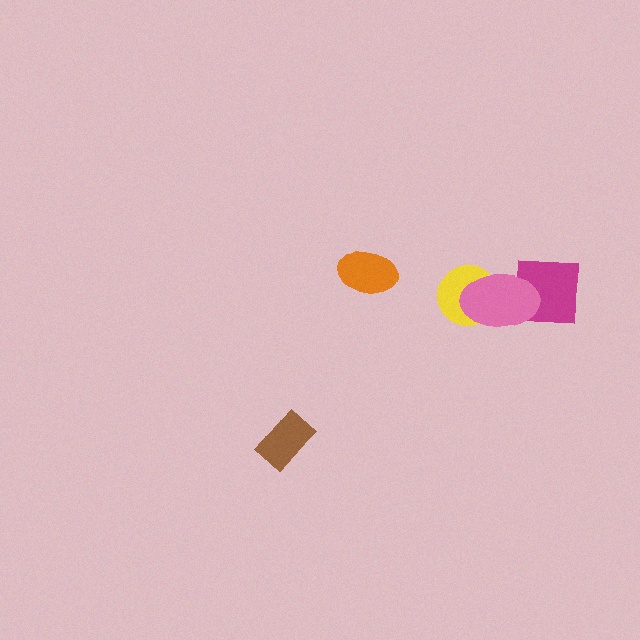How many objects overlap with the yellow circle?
1 object overlaps with the yellow circle.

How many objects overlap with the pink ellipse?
2 objects overlap with the pink ellipse.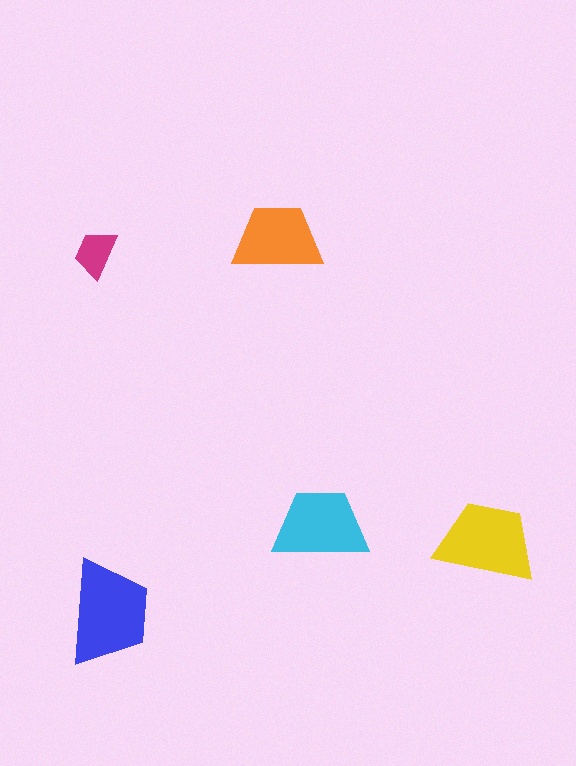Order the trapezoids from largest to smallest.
the blue one, the yellow one, the cyan one, the orange one, the magenta one.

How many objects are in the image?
There are 5 objects in the image.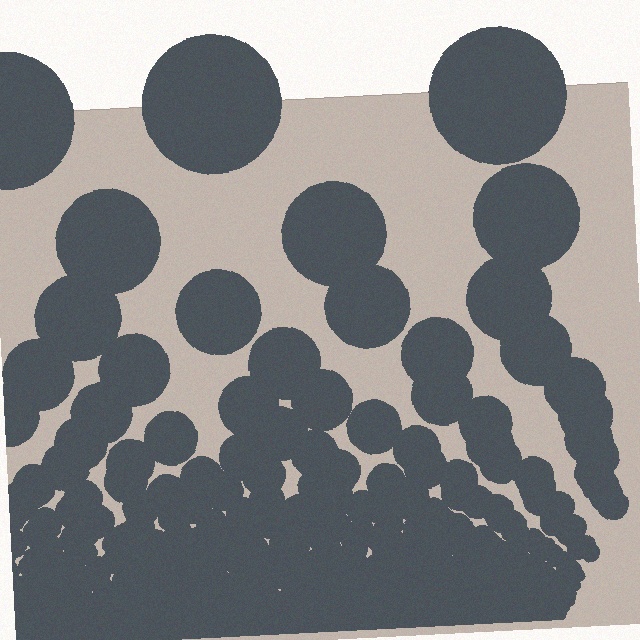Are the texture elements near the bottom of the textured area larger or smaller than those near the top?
Smaller. The gradient is inverted — elements near the bottom are smaller and denser.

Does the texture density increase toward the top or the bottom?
Density increases toward the bottom.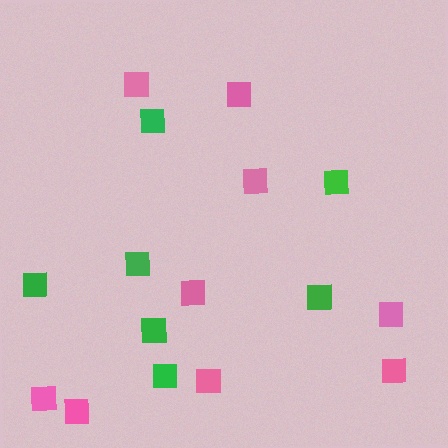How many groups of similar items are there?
There are 2 groups: one group of pink squares (9) and one group of green squares (7).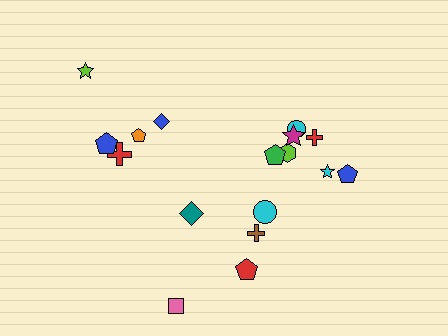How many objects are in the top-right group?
There are 7 objects.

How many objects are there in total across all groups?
There are 17 objects.